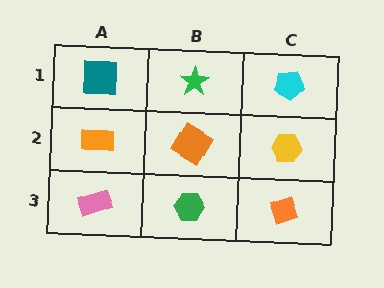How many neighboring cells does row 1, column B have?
3.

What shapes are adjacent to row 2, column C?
A cyan pentagon (row 1, column C), an orange diamond (row 3, column C), an orange square (row 2, column B).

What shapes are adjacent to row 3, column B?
An orange square (row 2, column B), a pink rectangle (row 3, column A), an orange diamond (row 3, column C).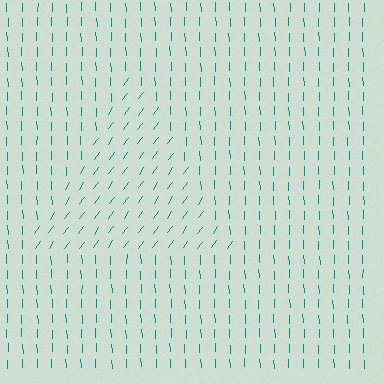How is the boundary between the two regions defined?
The boundary is defined purely by a change in line orientation (approximately 37 degrees difference). All lines are the same color and thickness.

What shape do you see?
I see a triangle.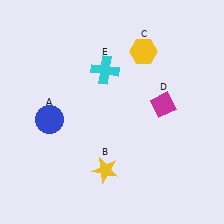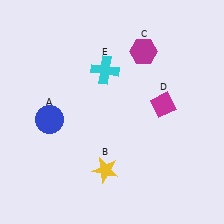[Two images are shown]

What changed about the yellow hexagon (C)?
In Image 1, C is yellow. In Image 2, it changed to magenta.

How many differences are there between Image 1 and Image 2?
There is 1 difference between the two images.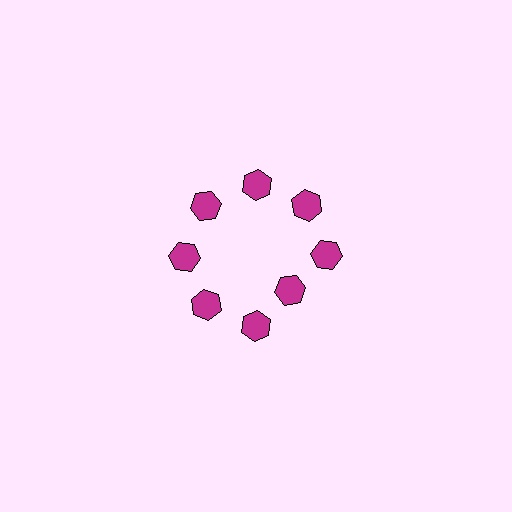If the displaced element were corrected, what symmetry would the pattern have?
It would have 8-fold rotational symmetry — the pattern would map onto itself every 45 degrees.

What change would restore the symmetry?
The symmetry would be restored by moving it outward, back onto the ring so that all 8 hexagons sit at equal angles and equal distance from the center.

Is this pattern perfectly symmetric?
No. The 8 magenta hexagons are arranged in a ring, but one element near the 4 o'clock position is pulled inward toward the center, breaking the 8-fold rotational symmetry.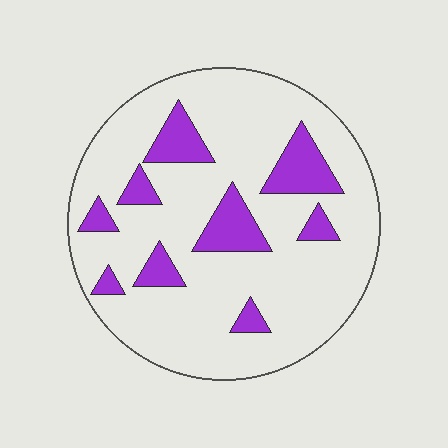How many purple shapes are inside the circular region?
9.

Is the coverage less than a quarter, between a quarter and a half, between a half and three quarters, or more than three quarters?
Less than a quarter.